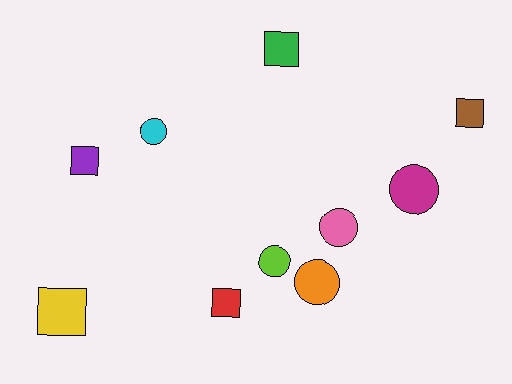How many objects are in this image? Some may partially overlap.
There are 10 objects.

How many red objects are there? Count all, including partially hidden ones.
There is 1 red object.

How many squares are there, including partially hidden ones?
There are 5 squares.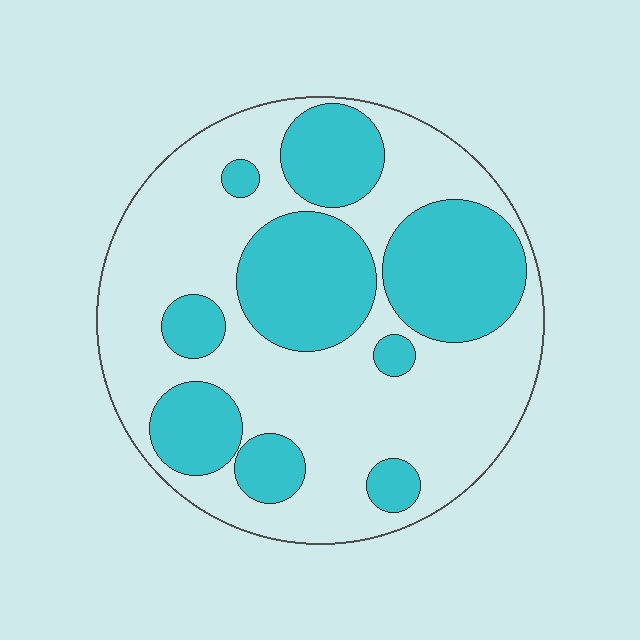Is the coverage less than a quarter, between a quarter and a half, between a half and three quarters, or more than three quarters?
Between a quarter and a half.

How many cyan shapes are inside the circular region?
9.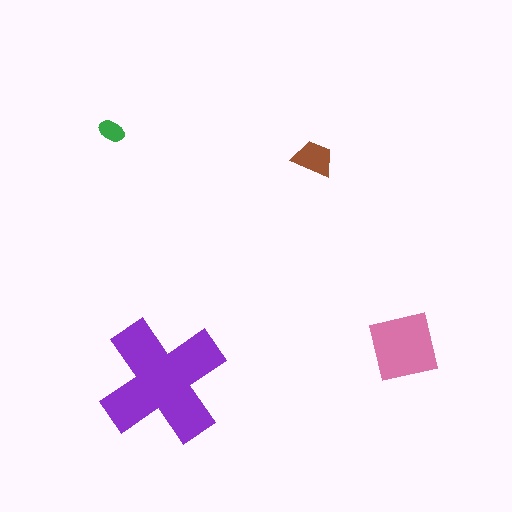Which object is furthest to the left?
The green ellipse is leftmost.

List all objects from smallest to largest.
The green ellipse, the brown trapezoid, the pink square, the purple cross.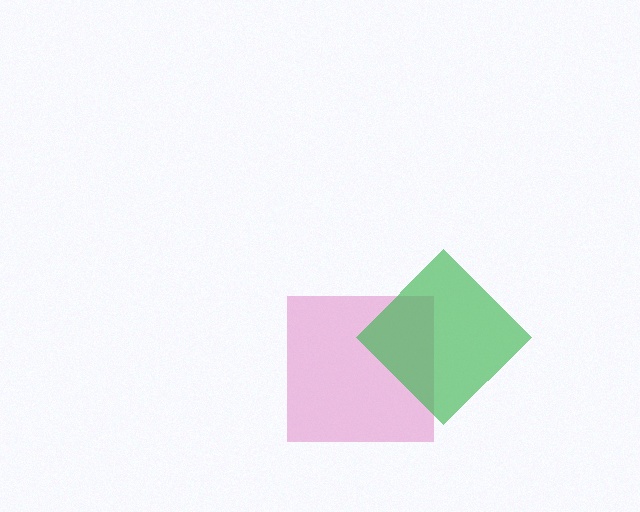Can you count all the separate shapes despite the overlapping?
Yes, there are 2 separate shapes.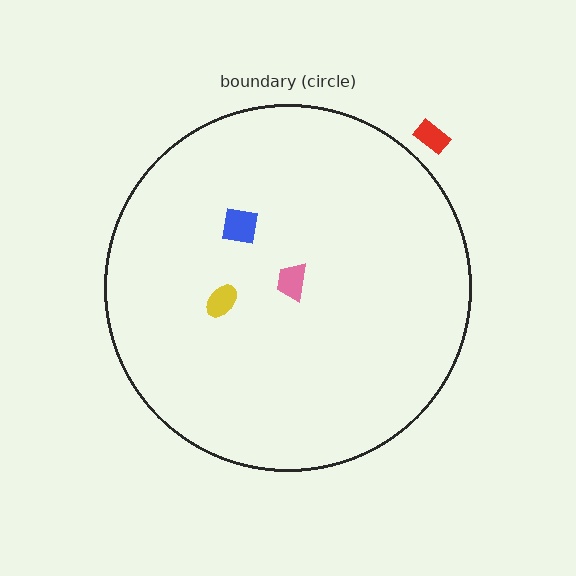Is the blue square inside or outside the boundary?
Inside.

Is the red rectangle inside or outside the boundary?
Outside.